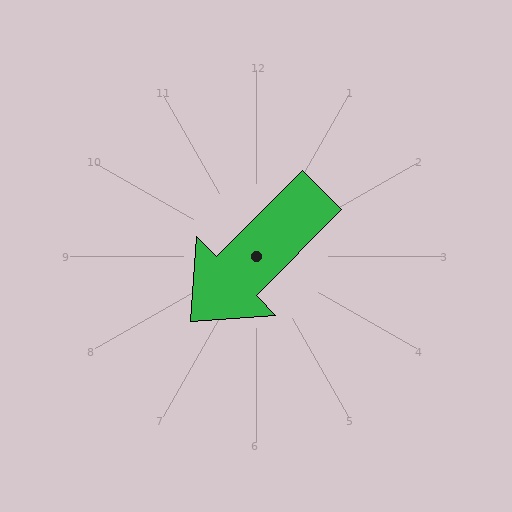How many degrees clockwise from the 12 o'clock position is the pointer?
Approximately 225 degrees.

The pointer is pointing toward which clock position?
Roughly 7 o'clock.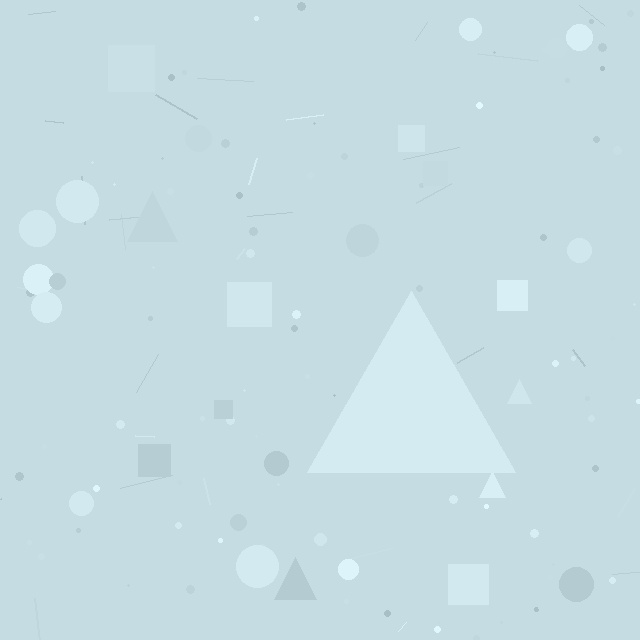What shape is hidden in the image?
A triangle is hidden in the image.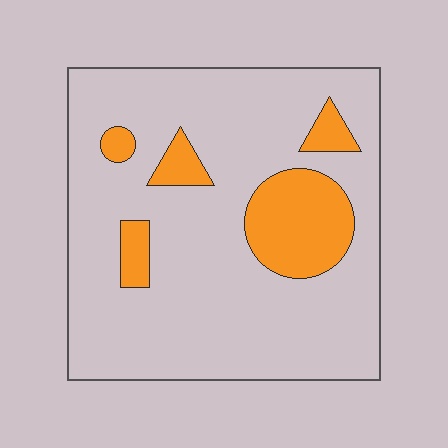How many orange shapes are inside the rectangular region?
5.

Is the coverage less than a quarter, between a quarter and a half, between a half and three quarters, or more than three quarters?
Less than a quarter.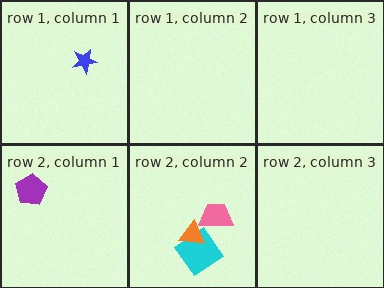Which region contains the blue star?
The row 1, column 1 region.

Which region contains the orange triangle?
The row 2, column 2 region.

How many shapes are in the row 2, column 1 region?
1.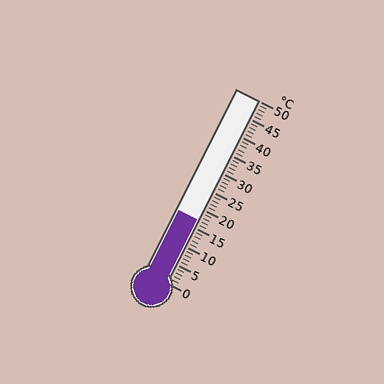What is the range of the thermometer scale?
The thermometer scale ranges from 0°C to 50°C.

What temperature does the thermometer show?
The thermometer shows approximately 17°C.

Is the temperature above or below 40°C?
The temperature is below 40°C.